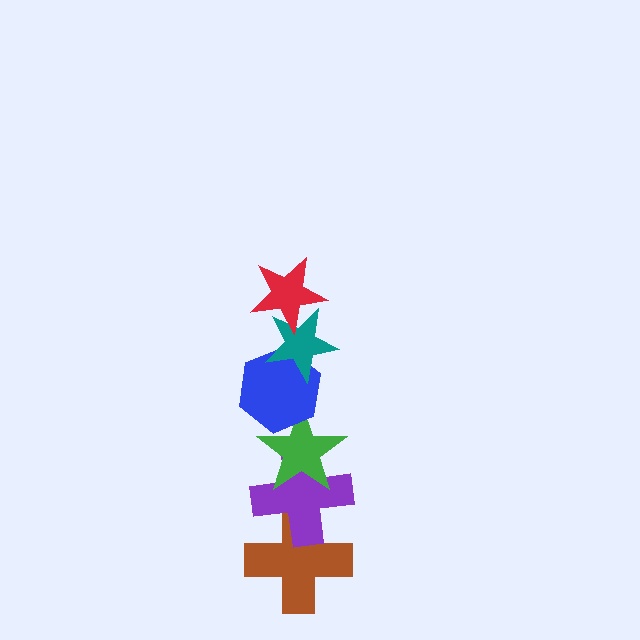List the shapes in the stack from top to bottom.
From top to bottom: the red star, the teal star, the blue hexagon, the green star, the purple cross, the brown cross.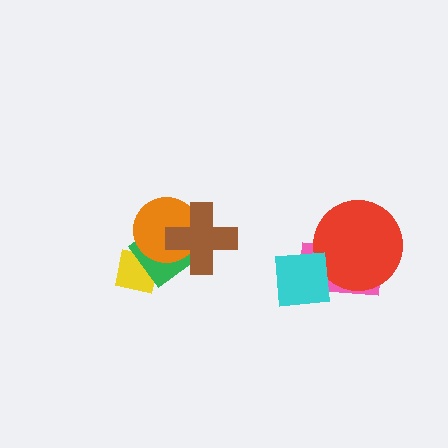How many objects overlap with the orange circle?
3 objects overlap with the orange circle.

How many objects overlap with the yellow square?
2 objects overlap with the yellow square.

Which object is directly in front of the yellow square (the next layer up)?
The green diamond is directly in front of the yellow square.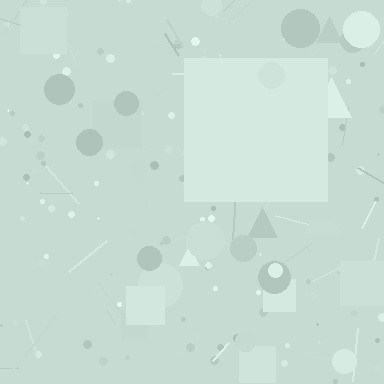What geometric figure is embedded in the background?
A square is embedded in the background.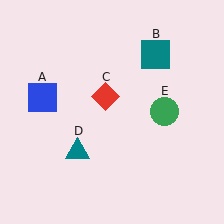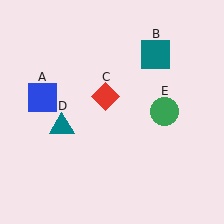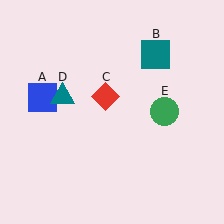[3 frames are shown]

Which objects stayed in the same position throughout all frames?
Blue square (object A) and teal square (object B) and red diamond (object C) and green circle (object E) remained stationary.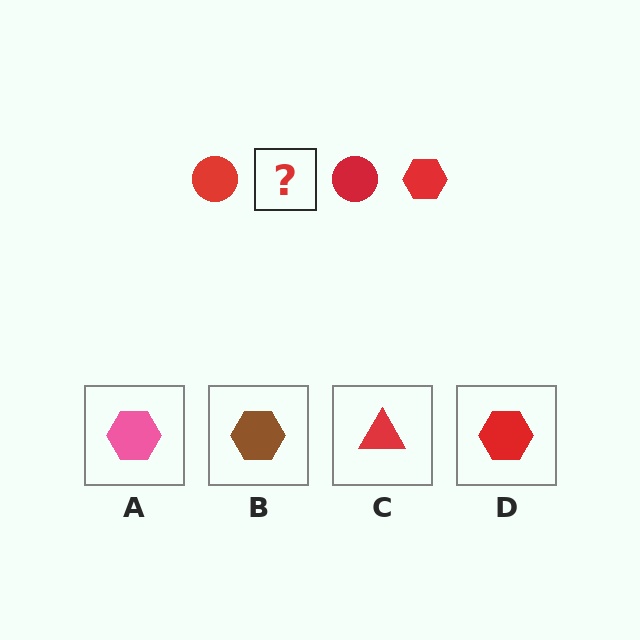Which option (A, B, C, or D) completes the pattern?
D.